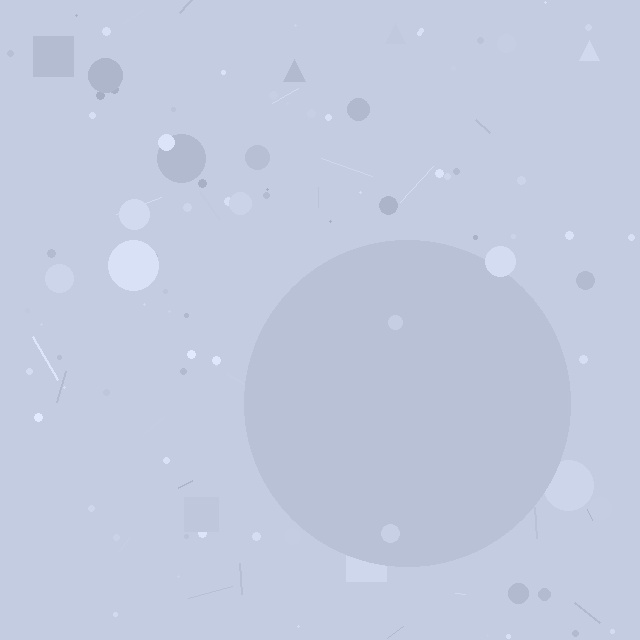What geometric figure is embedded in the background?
A circle is embedded in the background.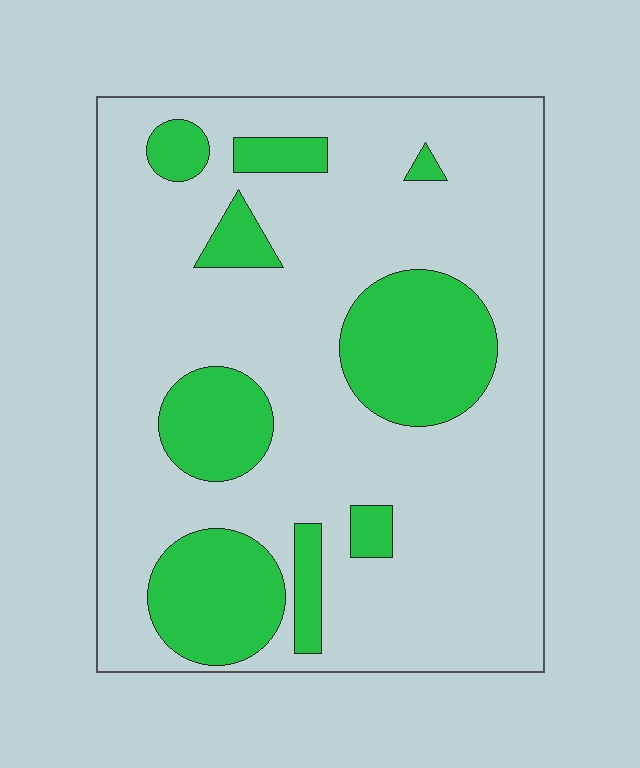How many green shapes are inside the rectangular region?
9.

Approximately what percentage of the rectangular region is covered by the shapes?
Approximately 25%.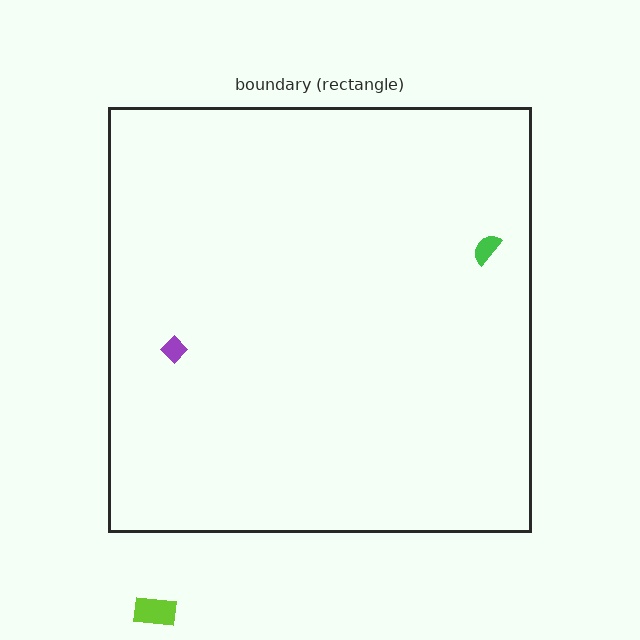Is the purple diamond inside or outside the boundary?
Inside.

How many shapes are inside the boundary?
2 inside, 1 outside.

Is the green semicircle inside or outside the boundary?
Inside.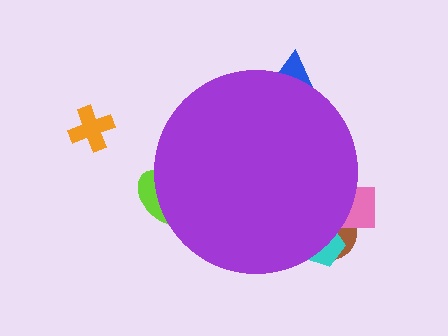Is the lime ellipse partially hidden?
Yes, the lime ellipse is partially hidden behind the purple circle.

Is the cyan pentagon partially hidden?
Yes, the cyan pentagon is partially hidden behind the purple circle.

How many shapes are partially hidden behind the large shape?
5 shapes are partially hidden.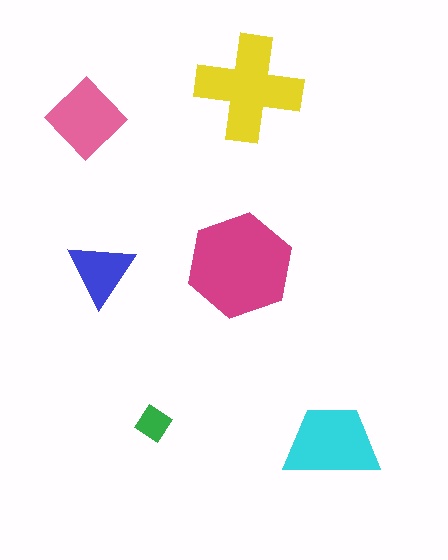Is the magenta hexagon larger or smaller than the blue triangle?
Larger.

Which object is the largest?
The magenta hexagon.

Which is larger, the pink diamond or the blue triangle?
The pink diamond.